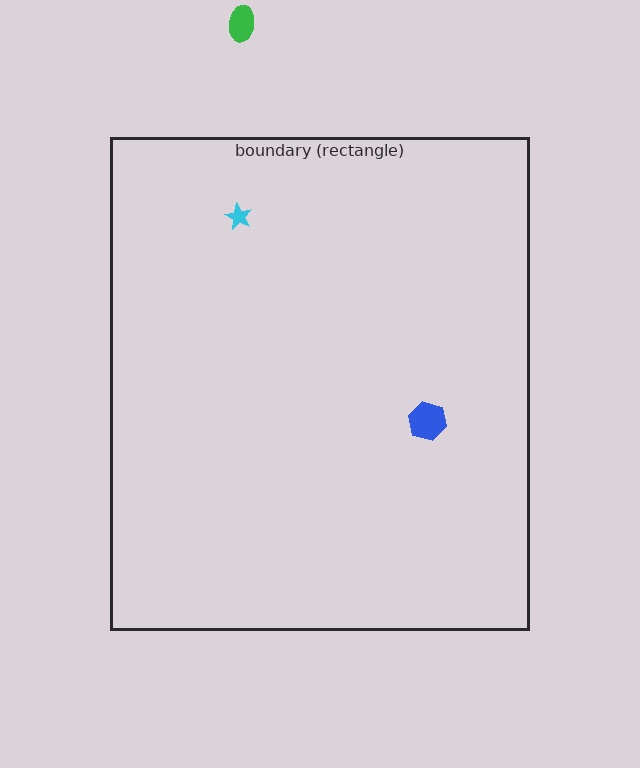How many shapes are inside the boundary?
2 inside, 1 outside.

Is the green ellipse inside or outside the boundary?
Outside.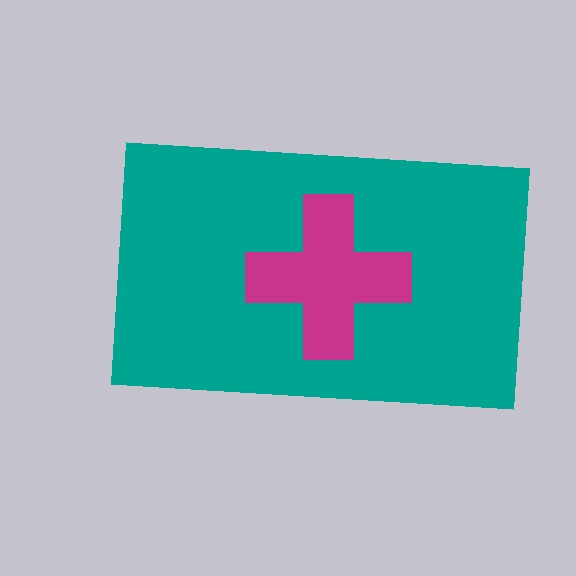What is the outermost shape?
The teal rectangle.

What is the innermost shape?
The magenta cross.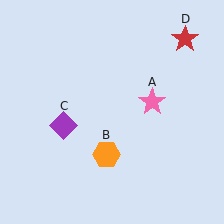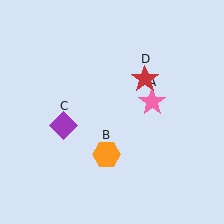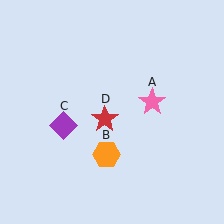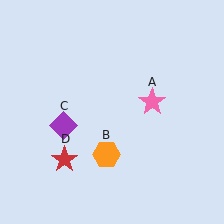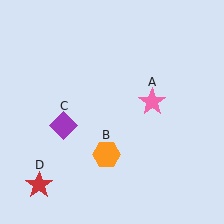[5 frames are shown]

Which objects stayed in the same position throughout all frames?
Pink star (object A) and orange hexagon (object B) and purple diamond (object C) remained stationary.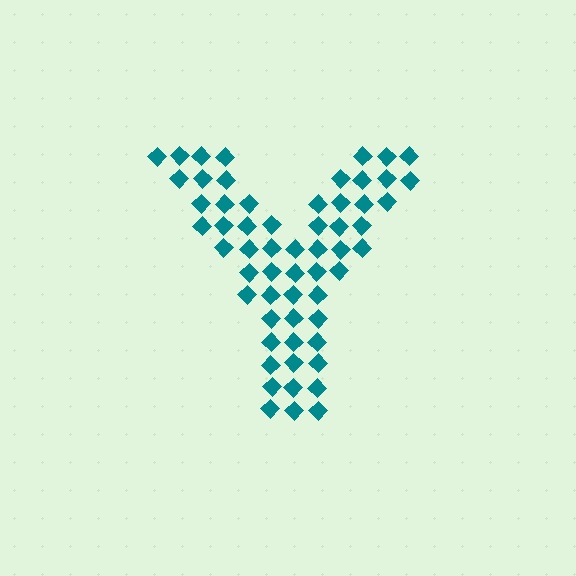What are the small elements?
The small elements are diamonds.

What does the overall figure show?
The overall figure shows the letter Y.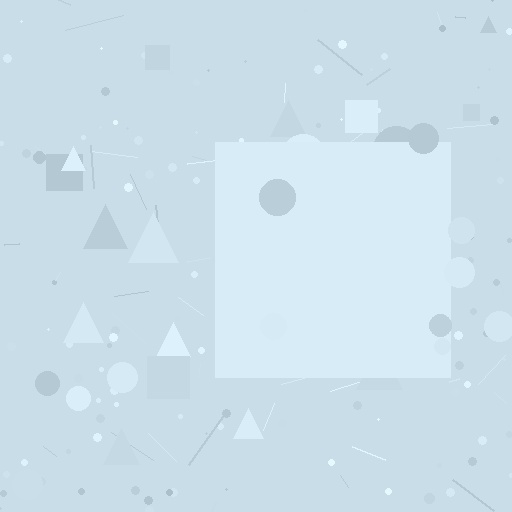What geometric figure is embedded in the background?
A square is embedded in the background.